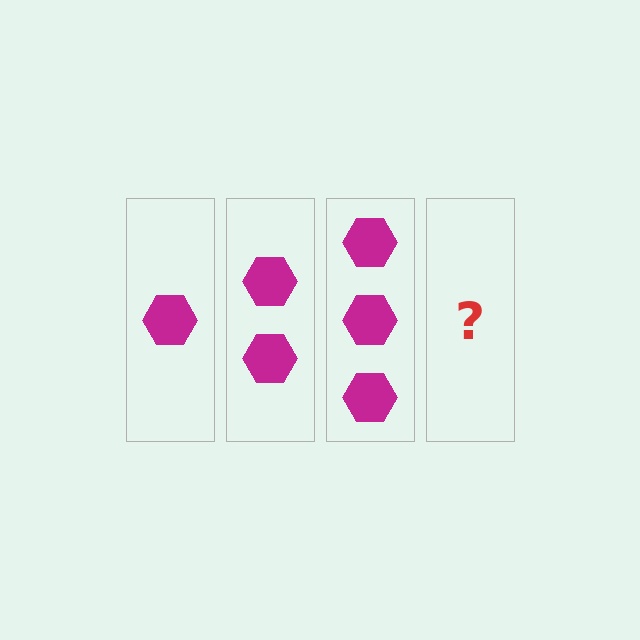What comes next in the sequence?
The next element should be 4 hexagons.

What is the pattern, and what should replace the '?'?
The pattern is that each step adds one more hexagon. The '?' should be 4 hexagons.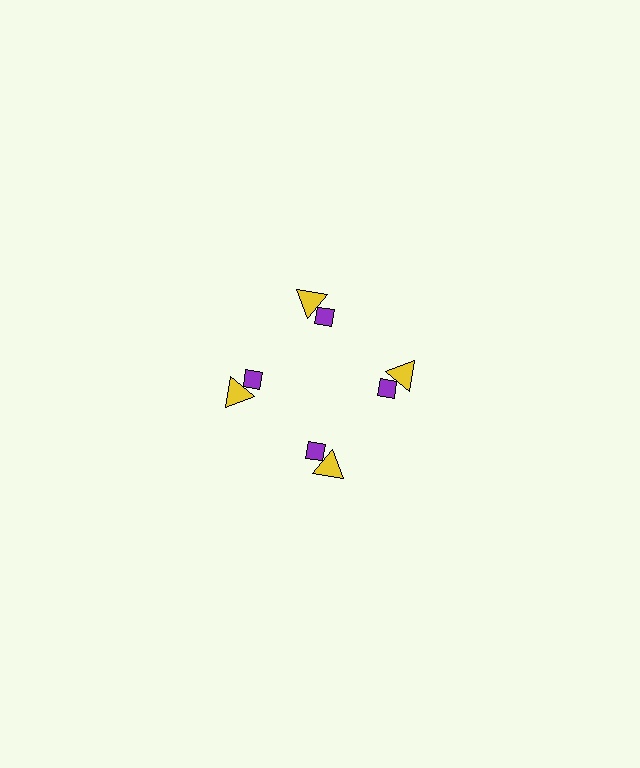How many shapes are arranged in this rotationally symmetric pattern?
There are 8 shapes, arranged in 4 groups of 2.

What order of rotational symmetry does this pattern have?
This pattern has 4-fold rotational symmetry.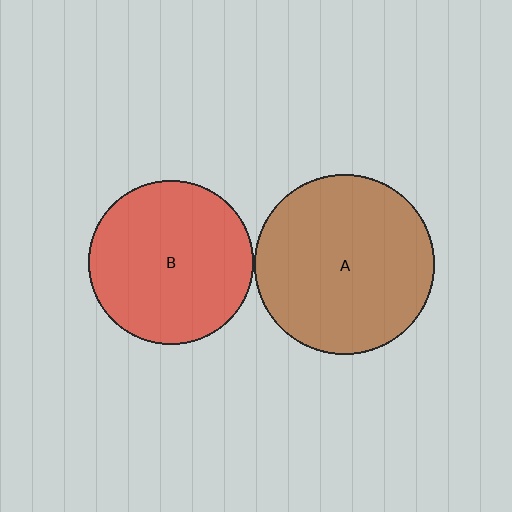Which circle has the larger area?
Circle A (brown).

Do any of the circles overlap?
No, none of the circles overlap.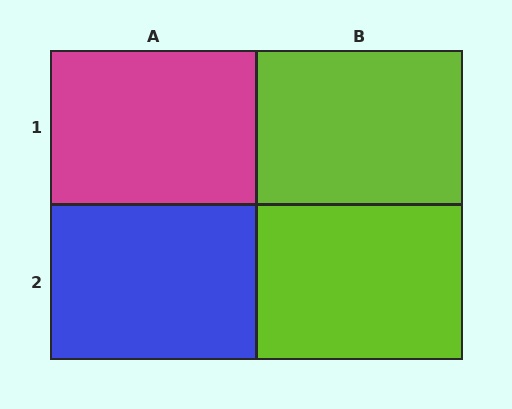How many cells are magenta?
1 cell is magenta.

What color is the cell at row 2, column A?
Blue.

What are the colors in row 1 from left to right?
Magenta, lime.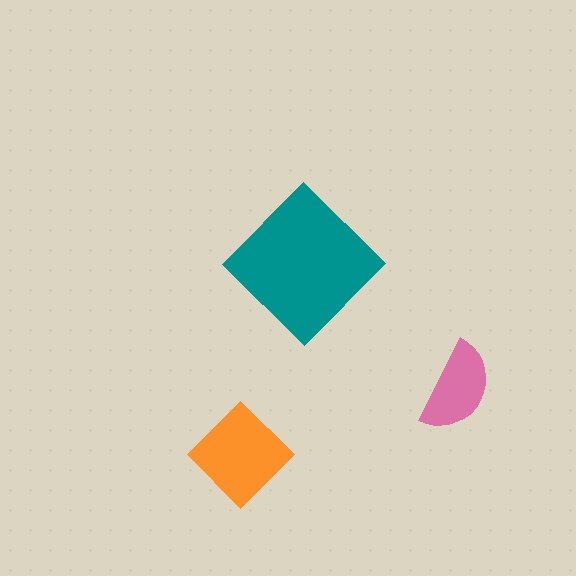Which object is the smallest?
The pink semicircle.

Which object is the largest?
The teal diamond.